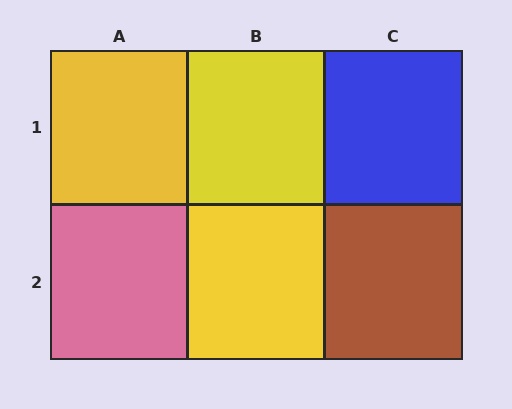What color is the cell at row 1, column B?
Yellow.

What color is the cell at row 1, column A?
Yellow.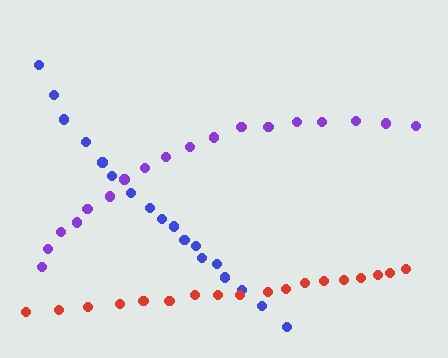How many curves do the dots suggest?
There are 3 distinct paths.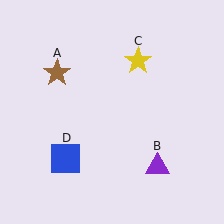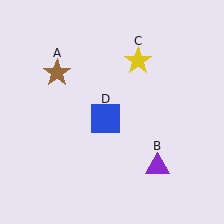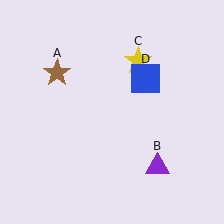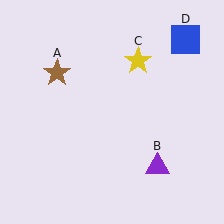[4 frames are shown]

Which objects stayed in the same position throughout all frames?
Brown star (object A) and purple triangle (object B) and yellow star (object C) remained stationary.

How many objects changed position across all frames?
1 object changed position: blue square (object D).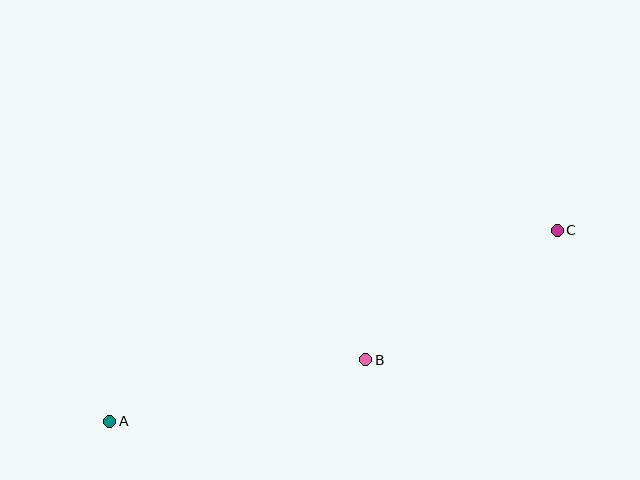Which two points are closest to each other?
Points B and C are closest to each other.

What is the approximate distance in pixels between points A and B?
The distance between A and B is approximately 263 pixels.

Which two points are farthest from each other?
Points A and C are farthest from each other.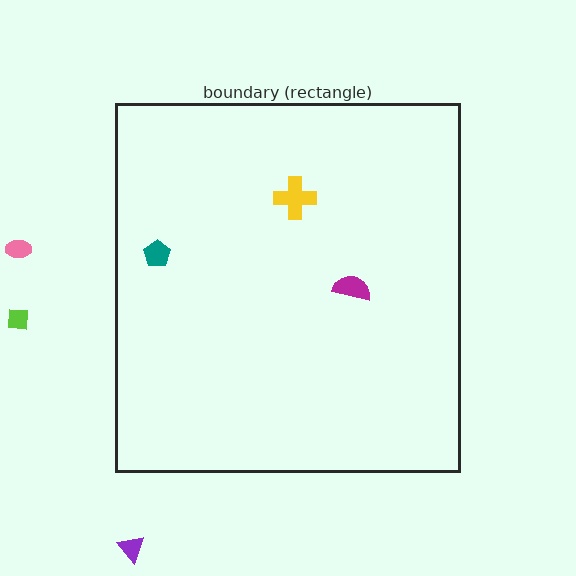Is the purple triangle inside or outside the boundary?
Outside.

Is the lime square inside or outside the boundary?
Outside.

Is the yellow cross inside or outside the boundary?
Inside.